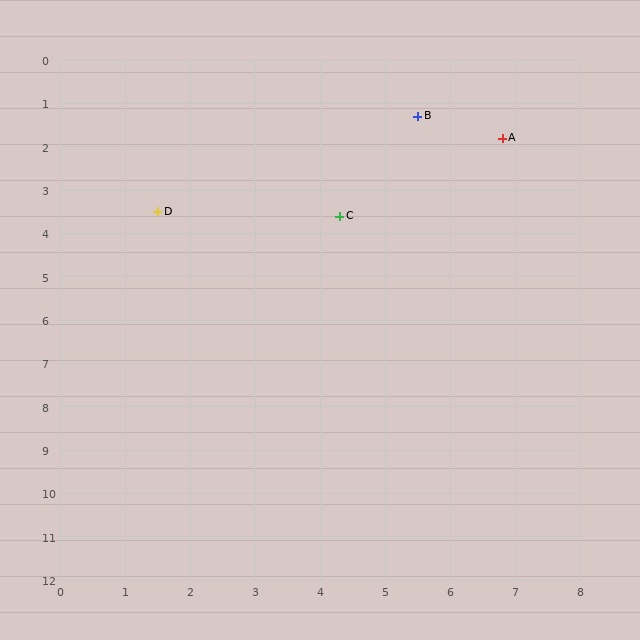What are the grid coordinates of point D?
Point D is at approximately (1.5, 3.5).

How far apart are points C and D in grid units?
Points C and D are about 2.8 grid units apart.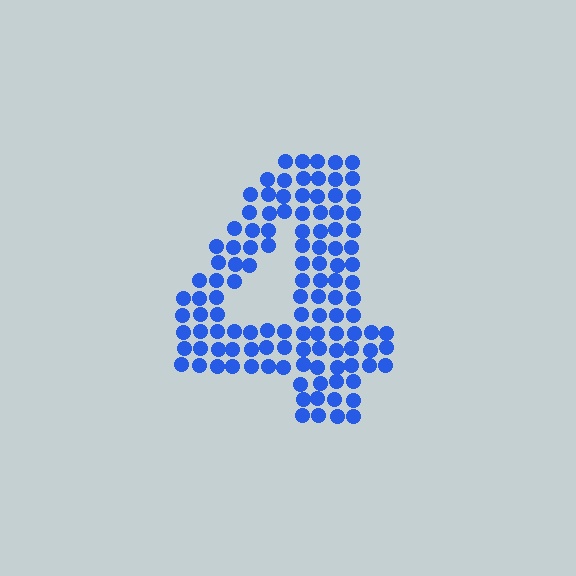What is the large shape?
The large shape is the digit 4.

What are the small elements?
The small elements are circles.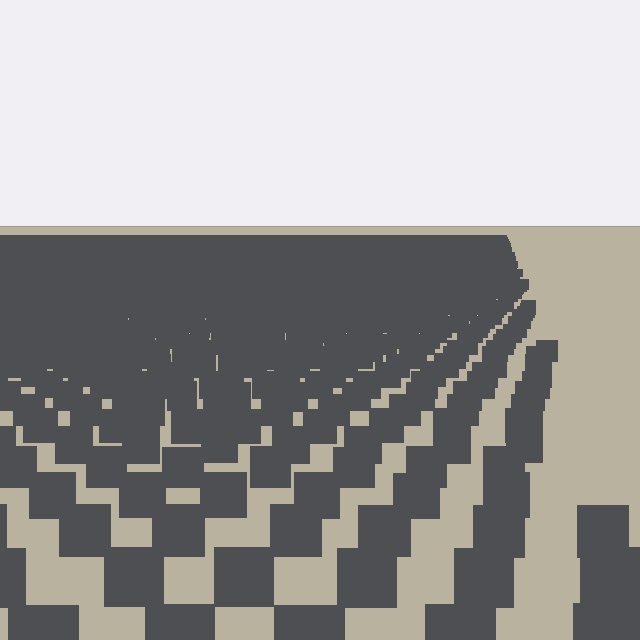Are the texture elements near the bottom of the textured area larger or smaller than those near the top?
Larger. Near the bottom, elements are closer to the viewer and appear at a bigger on-screen size.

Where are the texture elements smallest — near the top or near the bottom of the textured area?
Near the top.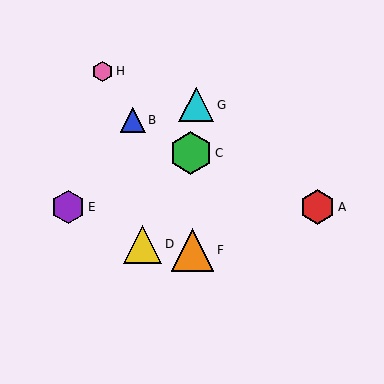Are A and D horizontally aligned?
No, A is at y≈207 and D is at y≈244.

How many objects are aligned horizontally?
2 objects (A, E) are aligned horizontally.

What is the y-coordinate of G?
Object G is at y≈105.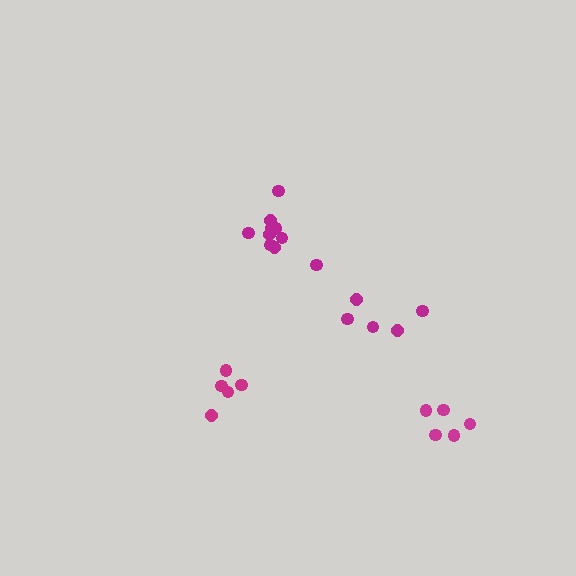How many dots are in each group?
Group 1: 5 dots, Group 2: 5 dots, Group 3: 5 dots, Group 4: 10 dots (25 total).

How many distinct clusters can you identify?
There are 4 distinct clusters.